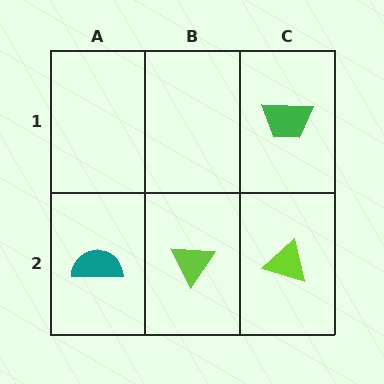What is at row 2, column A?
A teal semicircle.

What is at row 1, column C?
A green trapezoid.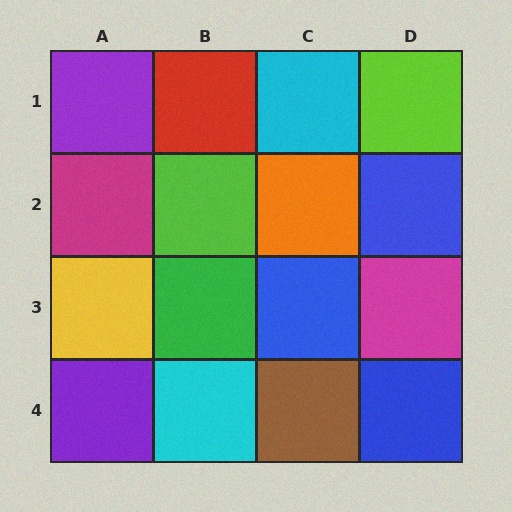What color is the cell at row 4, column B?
Cyan.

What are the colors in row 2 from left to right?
Magenta, lime, orange, blue.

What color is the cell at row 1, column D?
Lime.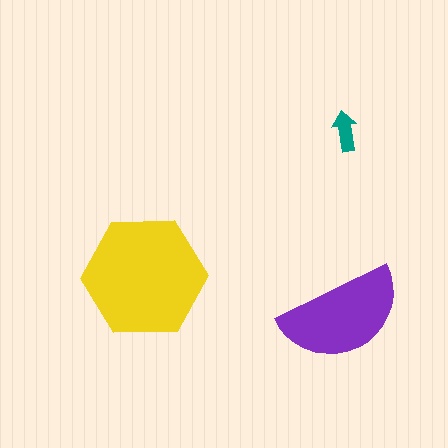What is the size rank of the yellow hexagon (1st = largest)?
1st.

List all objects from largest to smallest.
The yellow hexagon, the purple semicircle, the teal arrow.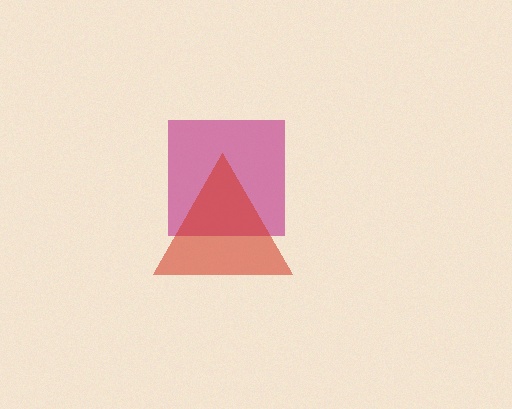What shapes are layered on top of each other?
The layered shapes are: a magenta square, a red triangle.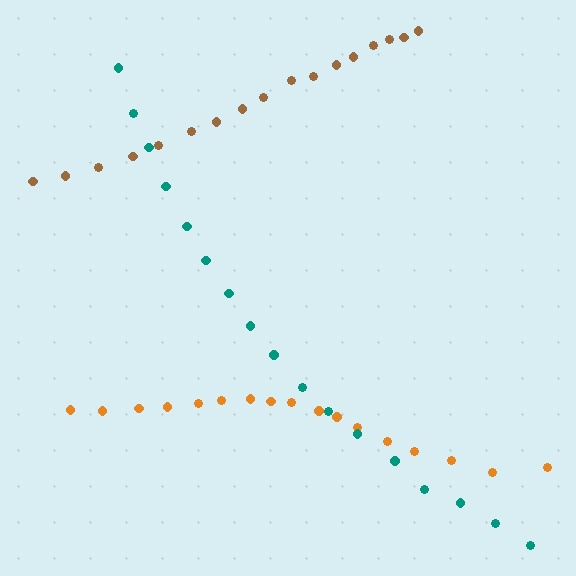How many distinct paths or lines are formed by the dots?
There are 3 distinct paths.